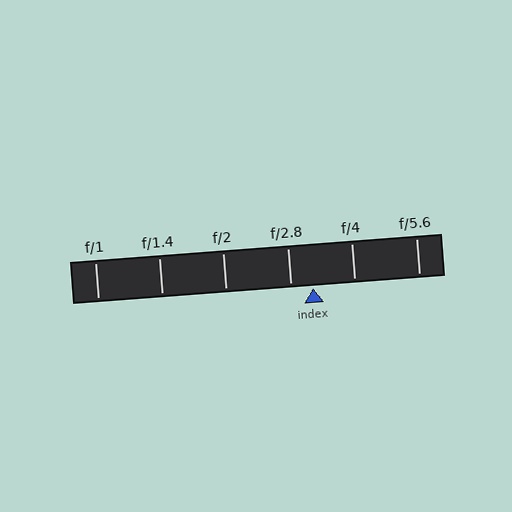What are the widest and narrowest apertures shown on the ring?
The widest aperture shown is f/1 and the narrowest is f/5.6.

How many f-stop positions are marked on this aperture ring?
There are 6 f-stop positions marked.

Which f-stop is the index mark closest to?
The index mark is closest to f/2.8.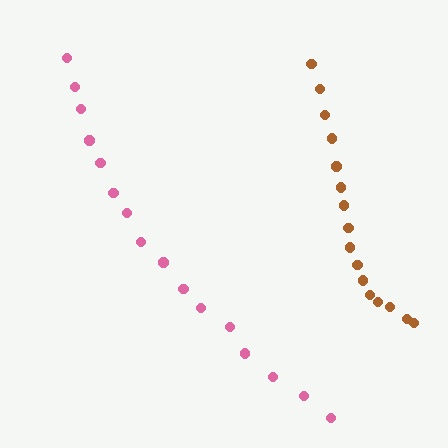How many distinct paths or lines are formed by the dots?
There are 2 distinct paths.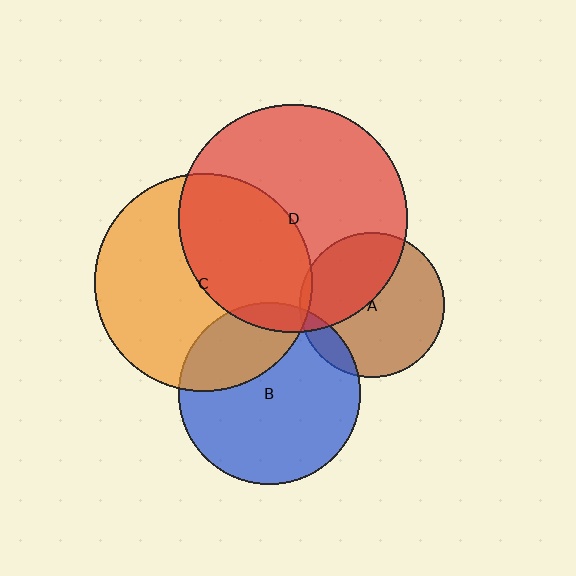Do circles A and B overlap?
Yes.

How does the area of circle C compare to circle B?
Approximately 1.4 times.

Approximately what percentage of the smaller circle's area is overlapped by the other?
Approximately 10%.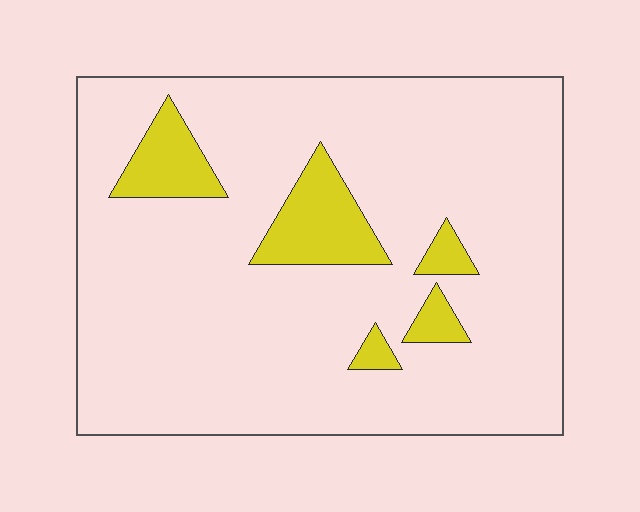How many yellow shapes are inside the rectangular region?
5.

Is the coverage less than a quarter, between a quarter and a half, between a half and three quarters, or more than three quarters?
Less than a quarter.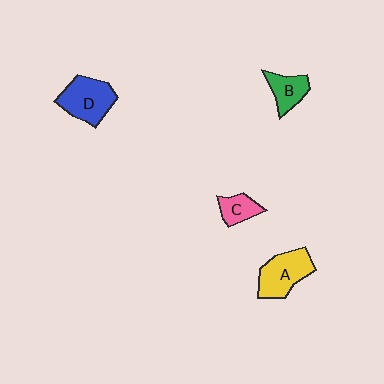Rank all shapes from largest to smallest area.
From largest to smallest: D (blue), A (yellow), B (green), C (pink).